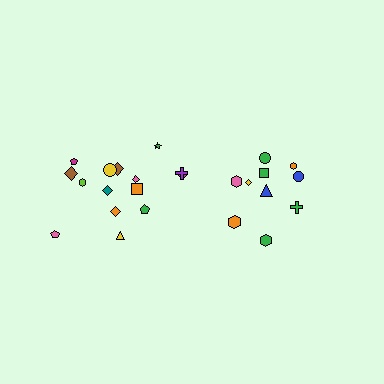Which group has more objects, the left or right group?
The left group.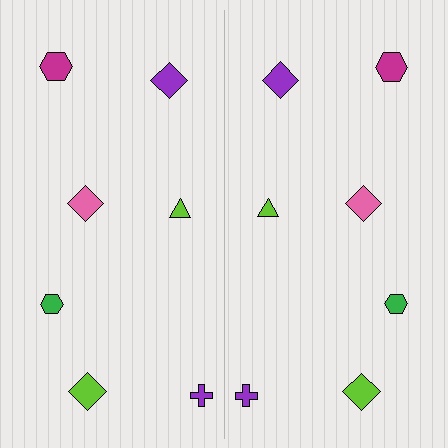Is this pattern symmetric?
Yes, this pattern has bilateral (reflection) symmetry.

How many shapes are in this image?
There are 14 shapes in this image.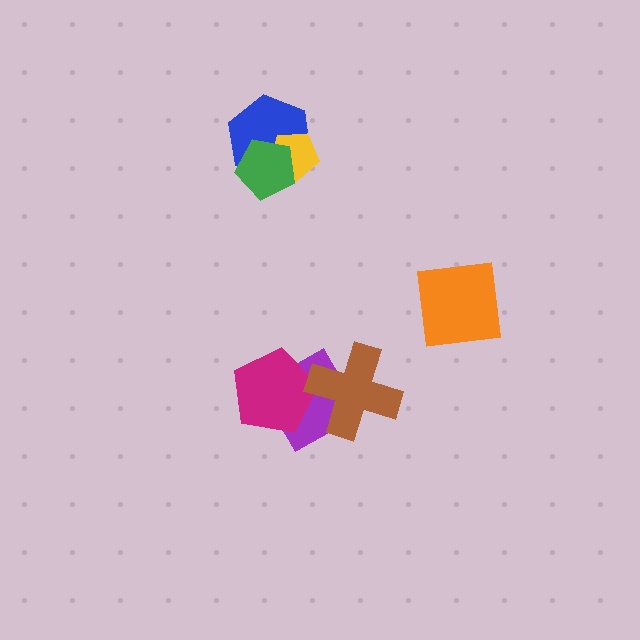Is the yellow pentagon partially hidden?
Yes, it is partially covered by another shape.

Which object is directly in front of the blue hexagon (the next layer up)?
The yellow pentagon is directly in front of the blue hexagon.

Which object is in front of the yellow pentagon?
The green pentagon is in front of the yellow pentagon.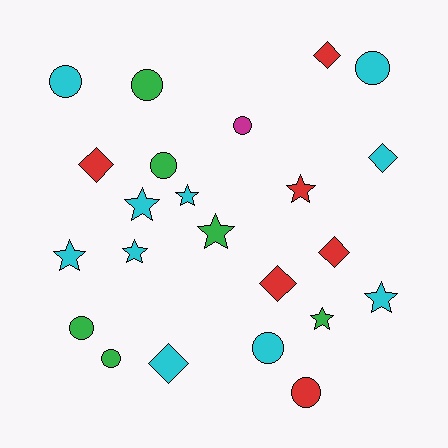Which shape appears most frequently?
Circle, with 9 objects.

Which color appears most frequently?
Cyan, with 10 objects.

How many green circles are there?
There are 4 green circles.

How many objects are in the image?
There are 23 objects.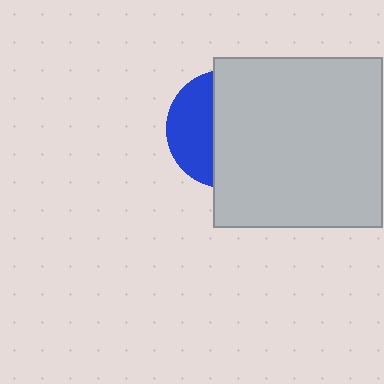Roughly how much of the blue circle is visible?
A small part of it is visible (roughly 38%).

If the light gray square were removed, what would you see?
You would see the complete blue circle.